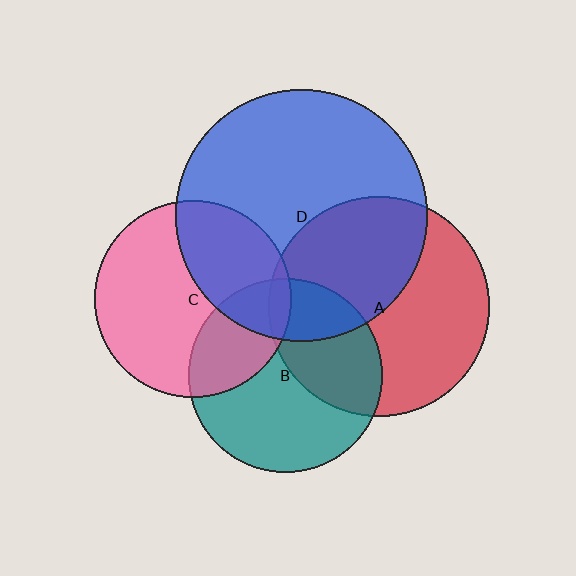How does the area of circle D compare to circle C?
Approximately 1.6 times.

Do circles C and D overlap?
Yes.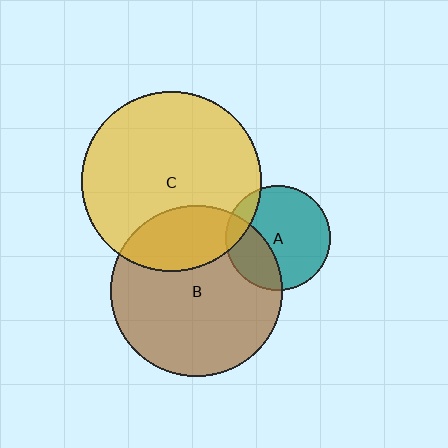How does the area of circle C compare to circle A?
Approximately 2.9 times.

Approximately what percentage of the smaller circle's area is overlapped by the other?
Approximately 25%.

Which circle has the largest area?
Circle C (yellow).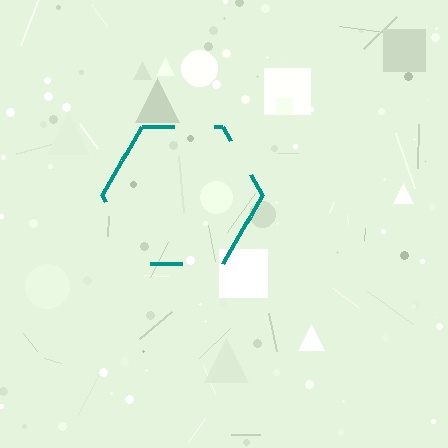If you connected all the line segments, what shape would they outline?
They would outline a hexagon.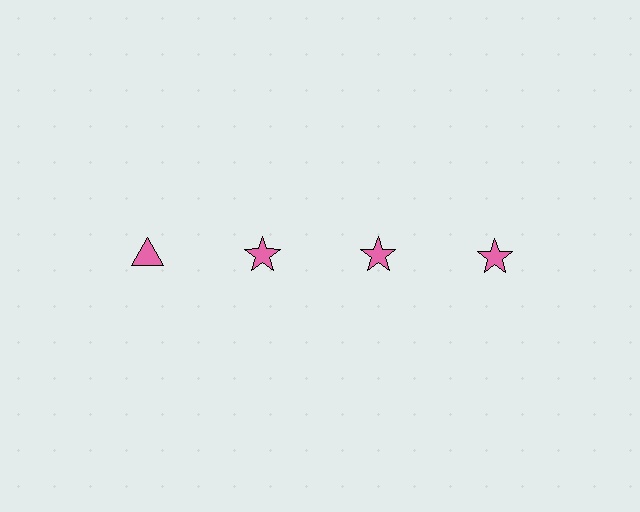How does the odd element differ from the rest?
It has a different shape: triangle instead of star.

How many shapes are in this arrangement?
There are 4 shapes arranged in a grid pattern.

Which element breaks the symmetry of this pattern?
The pink triangle in the top row, leftmost column breaks the symmetry. All other shapes are pink stars.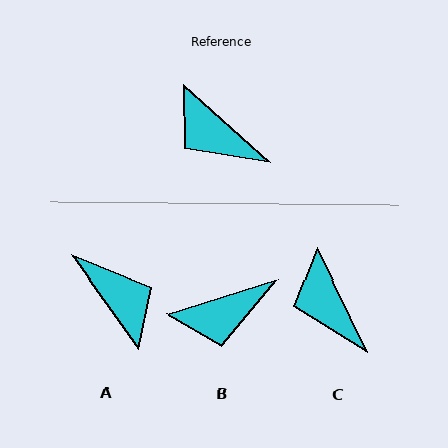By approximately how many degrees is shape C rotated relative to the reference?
Approximately 22 degrees clockwise.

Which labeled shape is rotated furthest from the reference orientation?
A, about 167 degrees away.